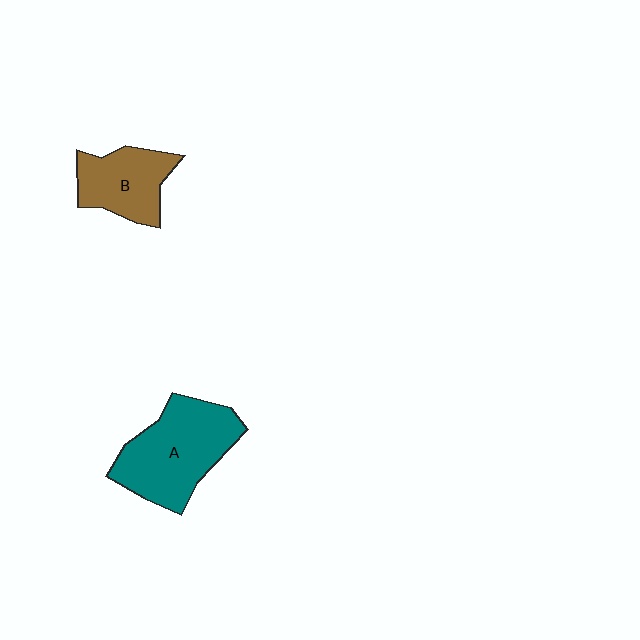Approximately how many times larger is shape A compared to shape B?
Approximately 1.6 times.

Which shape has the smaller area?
Shape B (brown).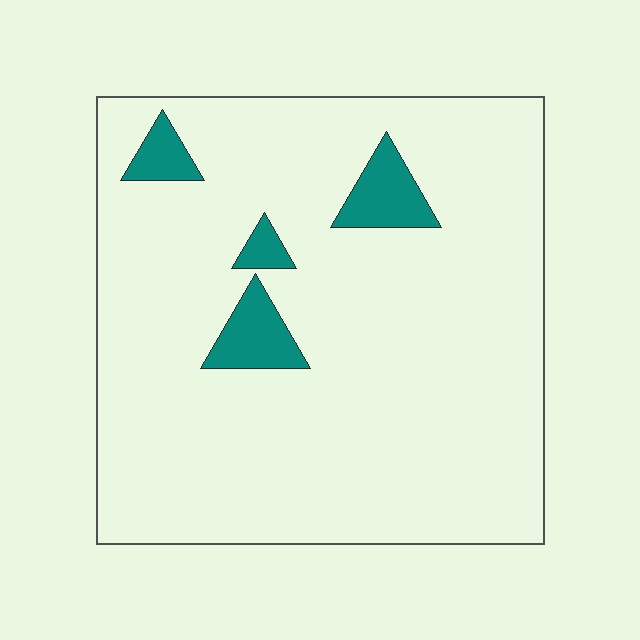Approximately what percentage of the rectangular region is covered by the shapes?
Approximately 10%.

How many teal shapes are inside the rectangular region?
4.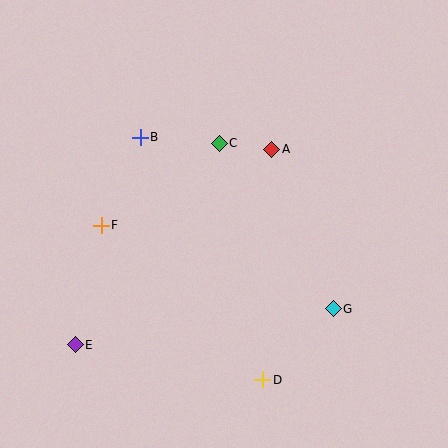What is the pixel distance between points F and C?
The distance between F and C is 144 pixels.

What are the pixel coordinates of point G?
Point G is at (333, 309).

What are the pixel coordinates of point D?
Point D is at (263, 380).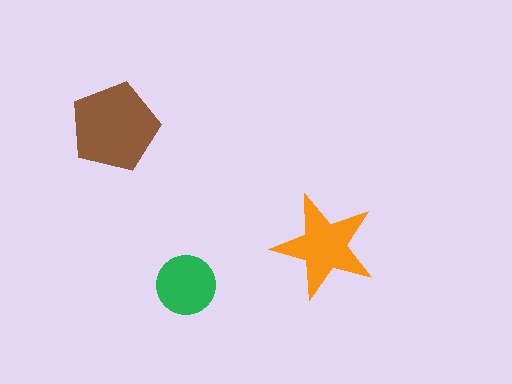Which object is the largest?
The brown pentagon.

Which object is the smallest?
The green circle.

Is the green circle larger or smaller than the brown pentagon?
Smaller.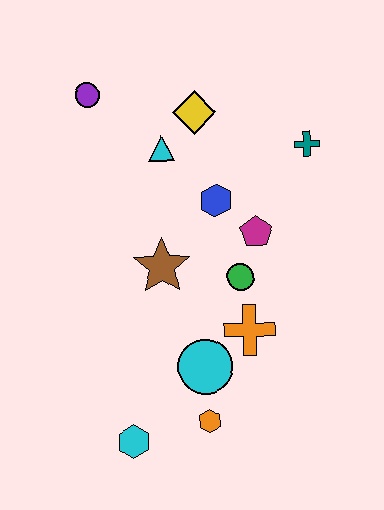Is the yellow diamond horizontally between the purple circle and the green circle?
Yes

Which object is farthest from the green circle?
The purple circle is farthest from the green circle.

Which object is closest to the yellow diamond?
The cyan triangle is closest to the yellow diamond.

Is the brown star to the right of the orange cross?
No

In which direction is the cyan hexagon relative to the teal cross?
The cyan hexagon is below the teal cross.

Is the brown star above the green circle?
Yes